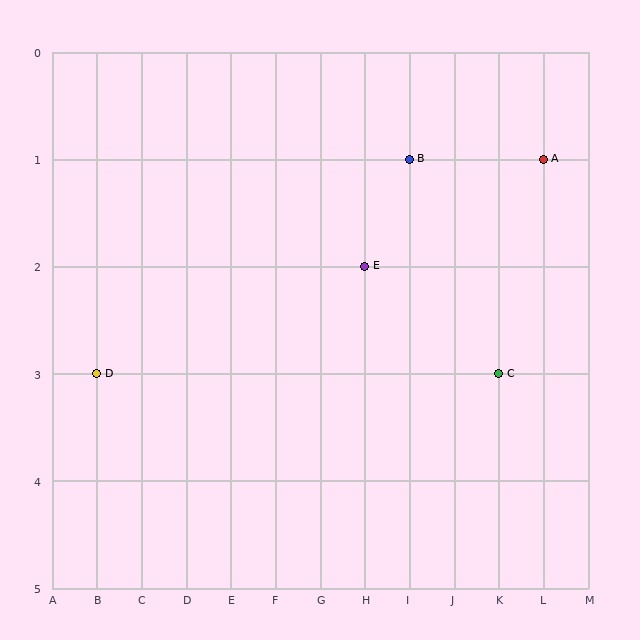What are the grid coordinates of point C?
Point C is at grid coordinates (K, 3).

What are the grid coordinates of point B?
Point B is at grid coordinates (I, 1).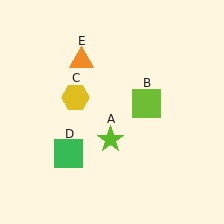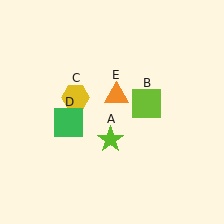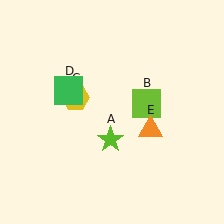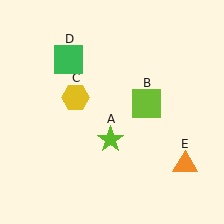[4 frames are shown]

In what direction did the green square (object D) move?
The green square (object D) moved up.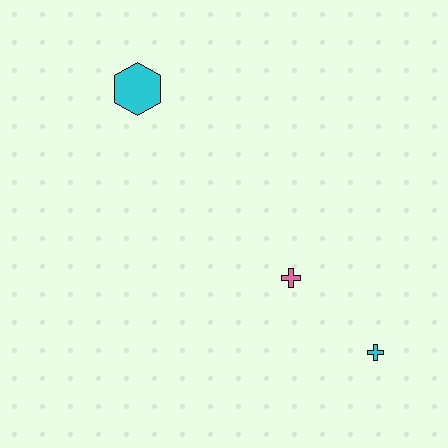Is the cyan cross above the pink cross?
No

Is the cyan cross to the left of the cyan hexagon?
No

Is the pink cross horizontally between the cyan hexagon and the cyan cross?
Yes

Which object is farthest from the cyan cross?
The cyan hexagon is farthest from the cyan cross.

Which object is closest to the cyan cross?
The pink cross is closest to the cyan cross.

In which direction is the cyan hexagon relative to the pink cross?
The cyan hexagon is above the pink cross.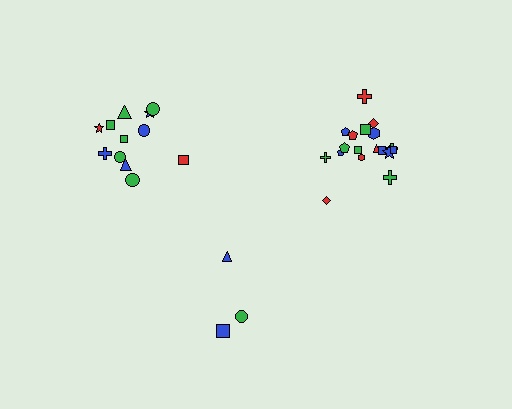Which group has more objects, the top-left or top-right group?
The top-right group.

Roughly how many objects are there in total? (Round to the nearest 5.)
Roughly 35 objects in total.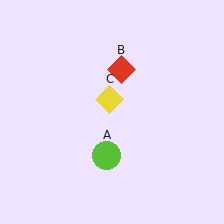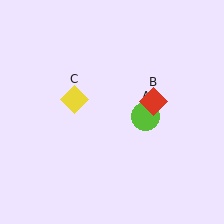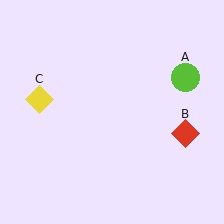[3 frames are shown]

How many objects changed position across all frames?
3 objects changed position: lime circle (object A), red diamond (object B), yellow diamond (object C).